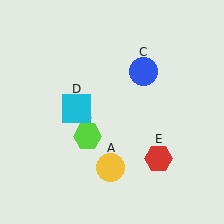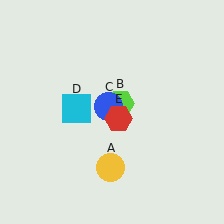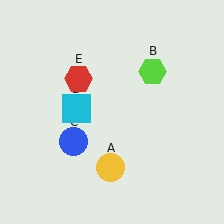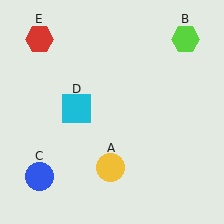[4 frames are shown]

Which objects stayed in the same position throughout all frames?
Yellow circle (object A) and cyan square (object D) remained stationary.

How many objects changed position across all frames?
3 objects changed position: lime hexagon (object B), blue circle (object C), red hexagon (object E).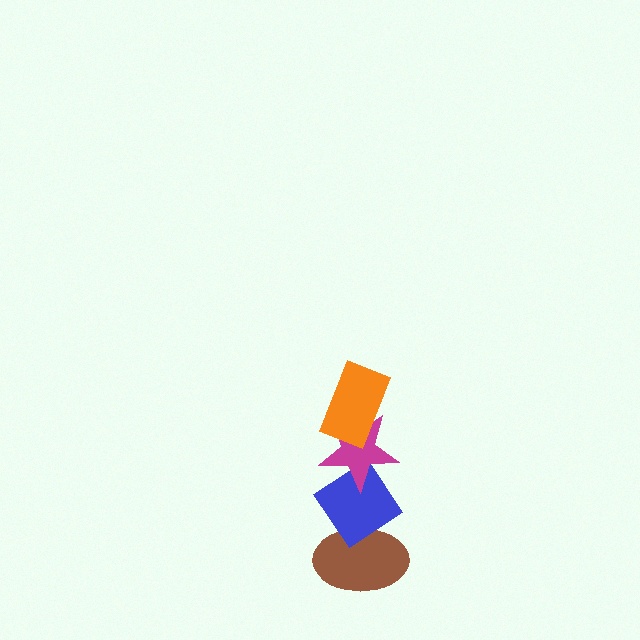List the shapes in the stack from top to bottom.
From top to bottom: the orange rectangle, the magenta star, the blue diamond, the brown ellipse.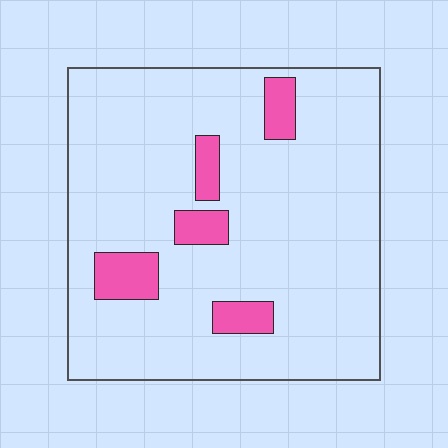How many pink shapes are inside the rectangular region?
5.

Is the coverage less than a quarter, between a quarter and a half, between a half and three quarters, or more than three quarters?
Less than a quarter.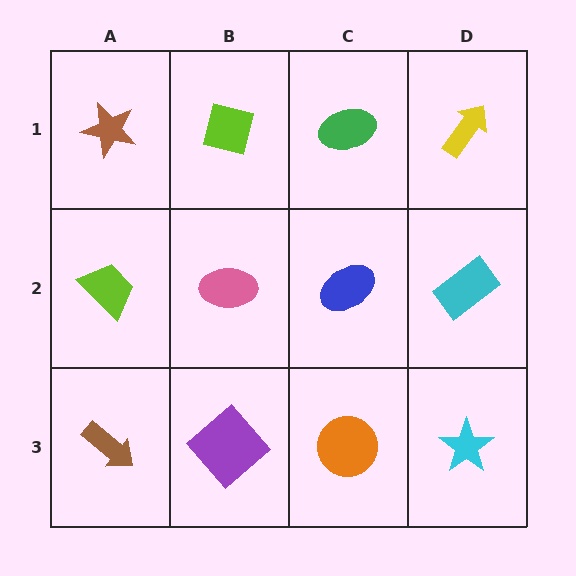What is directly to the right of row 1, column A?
A lime square.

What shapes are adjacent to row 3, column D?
A cyan rectangle (row 2, column D), an orange circle (row 3, column C).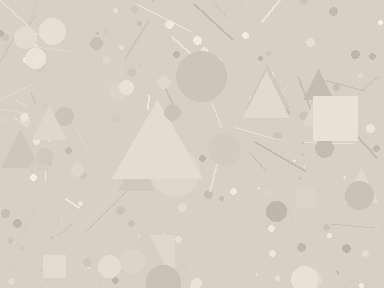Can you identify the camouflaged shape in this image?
The camouflaged shape is a triangle.